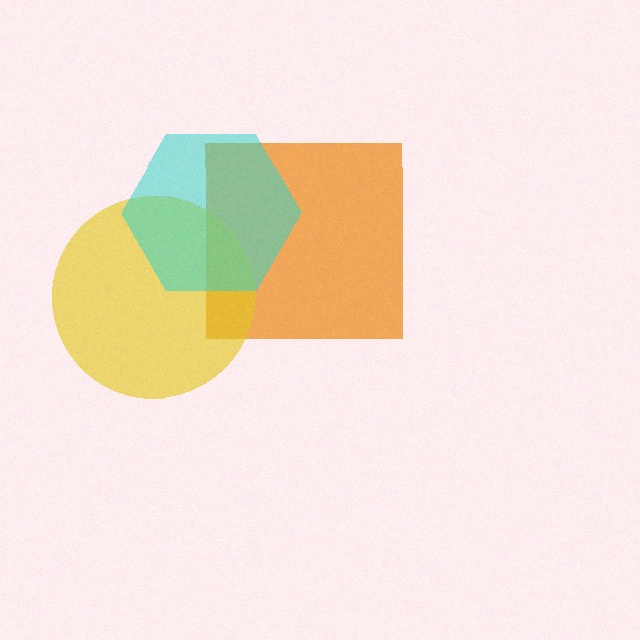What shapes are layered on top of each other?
The layered shapes are: an orange square, a yellow circle, a cyan hexagon.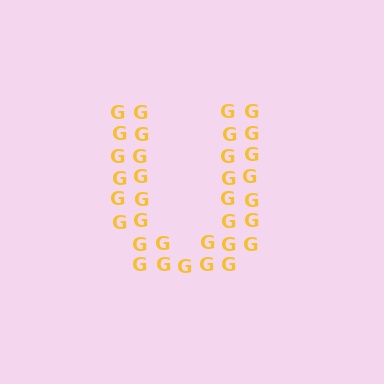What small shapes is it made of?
It is made of small letter G's.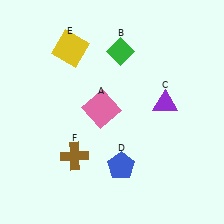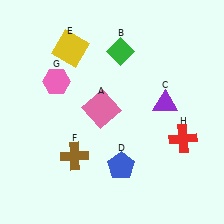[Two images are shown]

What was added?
A pink hexagon (G), a red cross (H) were added in Image 2.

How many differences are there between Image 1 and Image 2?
There are 2 differences between the two images.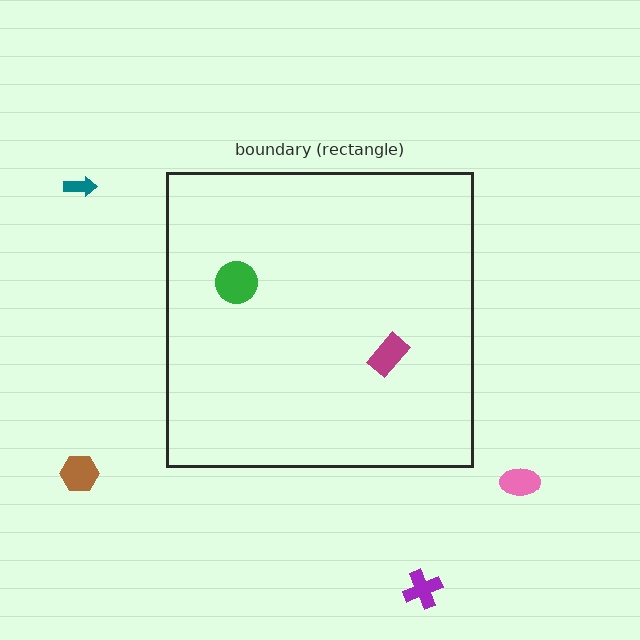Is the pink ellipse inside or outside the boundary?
Outside.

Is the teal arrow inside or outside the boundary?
Outside.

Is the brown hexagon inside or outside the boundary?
Outside.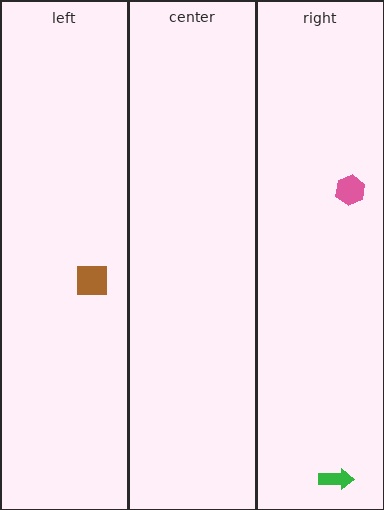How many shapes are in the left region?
1.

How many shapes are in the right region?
2.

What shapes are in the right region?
The green arrow, the pink hexagon.